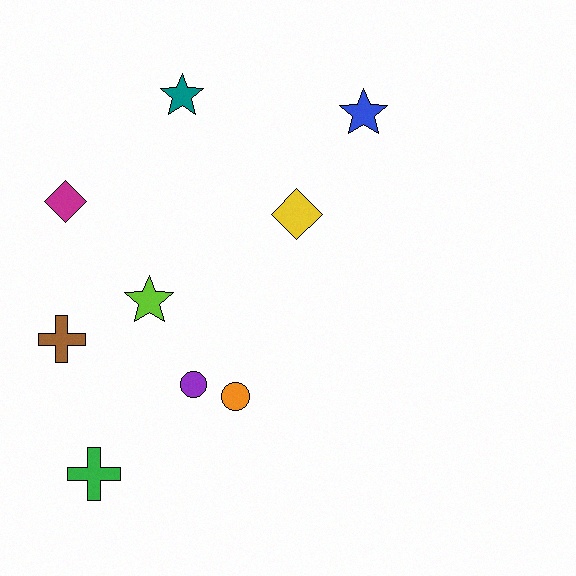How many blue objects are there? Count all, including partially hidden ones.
There is 1 blue object.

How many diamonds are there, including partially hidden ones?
There are 2 diamonds.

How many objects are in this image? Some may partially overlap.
There are 9 objects.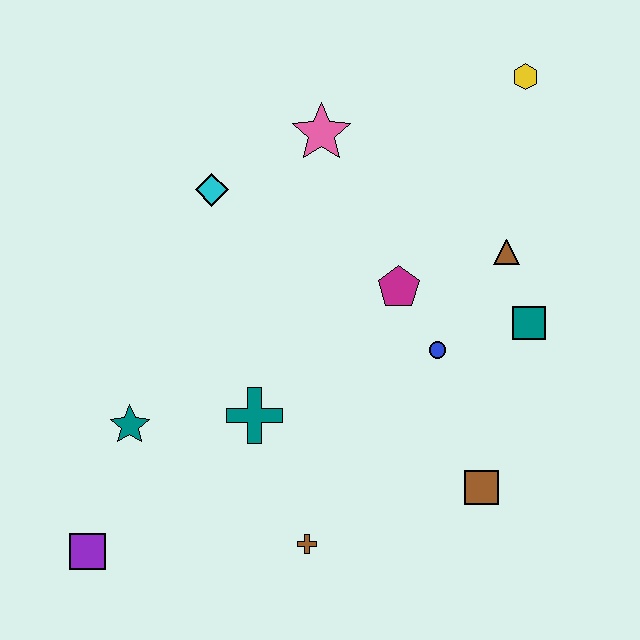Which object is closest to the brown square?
The blue circle is closest to the brown square.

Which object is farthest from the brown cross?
The yellow hexagon is farthest from the brown cross.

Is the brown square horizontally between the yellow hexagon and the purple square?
Yes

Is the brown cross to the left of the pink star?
Yes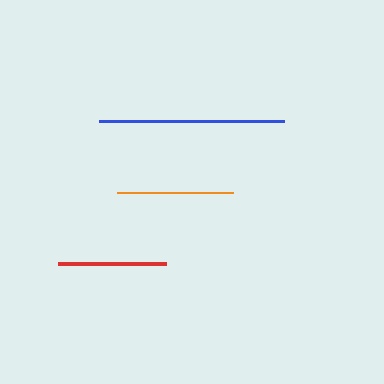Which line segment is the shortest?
The red line is the shortest at approximately 108 pixels.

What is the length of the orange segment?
The orange segment is approximately 116 pixels long.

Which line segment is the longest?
The blue line is the longest at approximately 185 pixels.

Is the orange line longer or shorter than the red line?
The orange line is longer than the red line.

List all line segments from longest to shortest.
From longest to shortest: blue, orange, red.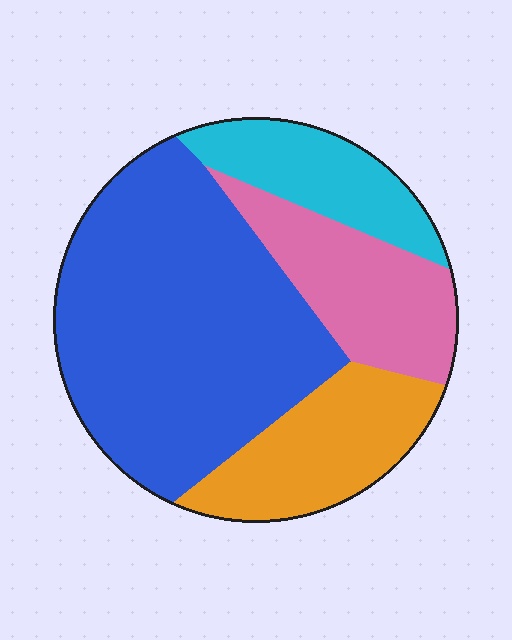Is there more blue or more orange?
Blue.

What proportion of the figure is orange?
Orange covers roughly 20% of the figure.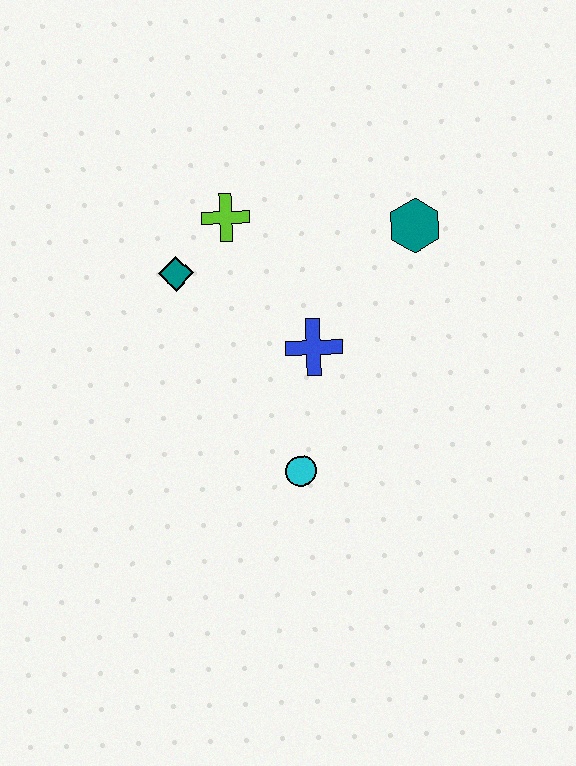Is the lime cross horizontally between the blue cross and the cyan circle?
No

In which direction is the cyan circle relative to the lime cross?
The cyan circle is below the lime cross.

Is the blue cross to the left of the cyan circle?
No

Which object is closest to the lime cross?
The teal diamond is closest to the lime cross.